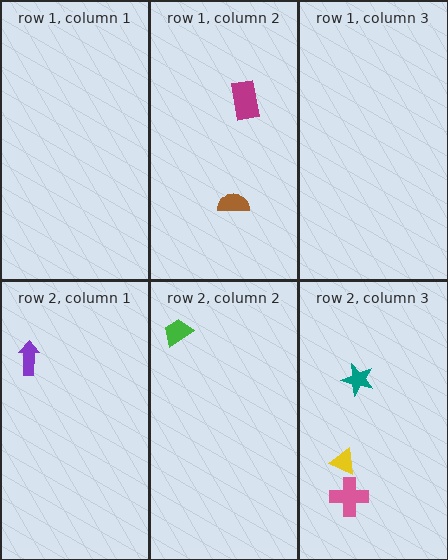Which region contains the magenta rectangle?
The row 1, column 2 region.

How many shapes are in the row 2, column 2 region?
1.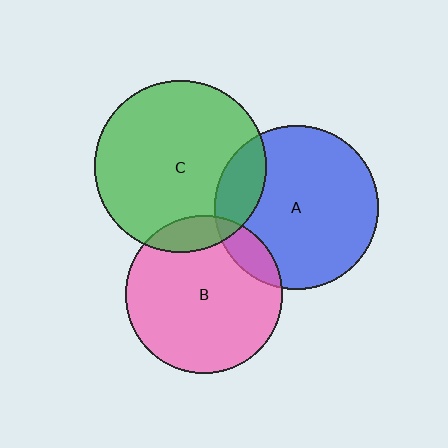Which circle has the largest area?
Circle C (green).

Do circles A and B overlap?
Yes.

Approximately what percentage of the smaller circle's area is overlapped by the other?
Approximately 10%.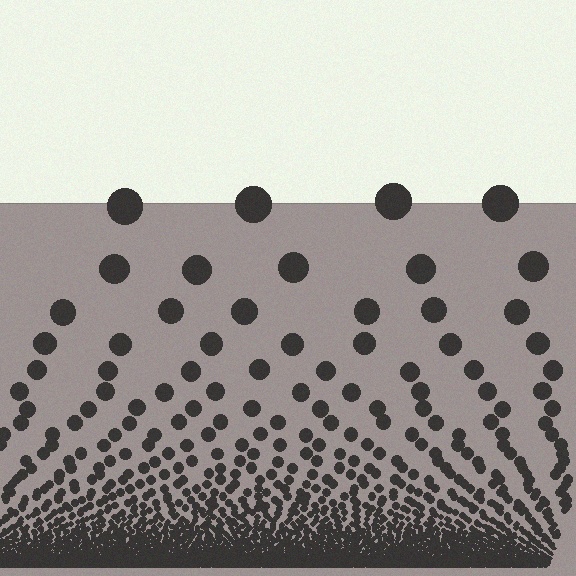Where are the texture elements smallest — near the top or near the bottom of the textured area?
Near the bottom.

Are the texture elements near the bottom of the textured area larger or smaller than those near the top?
Smaller. The gradient is inverted — elements near the bottom are smaller and denser.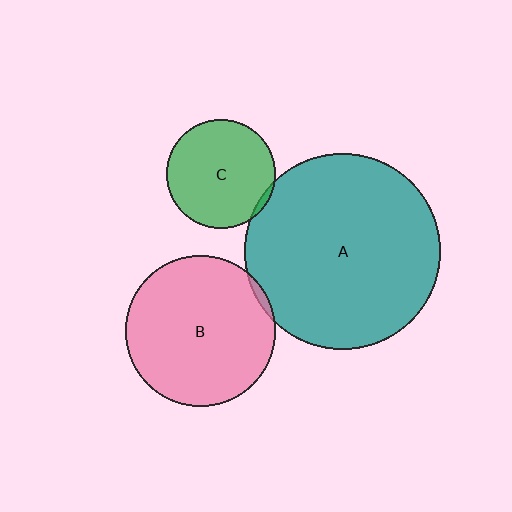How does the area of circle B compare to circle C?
Approximately 1.9 times.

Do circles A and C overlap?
Yes.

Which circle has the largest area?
Circle A (teal).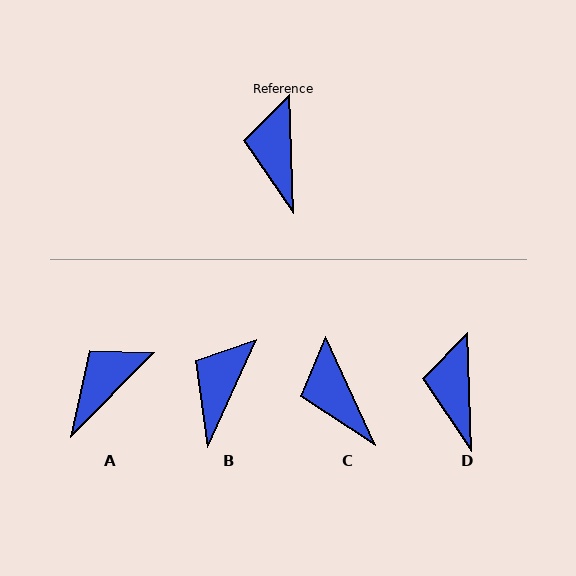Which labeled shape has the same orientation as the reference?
D.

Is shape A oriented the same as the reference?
No, it is off by about 47 degrees.